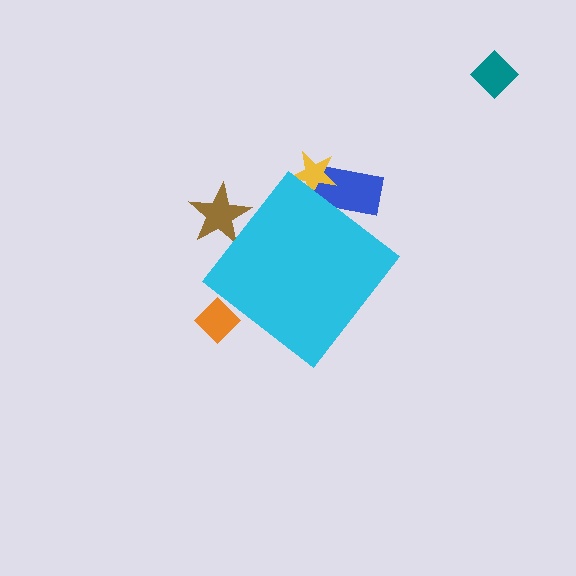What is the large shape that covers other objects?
A cyan diamond.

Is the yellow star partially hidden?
Yes, the yellow star is partially hidden behind the cyan diamond.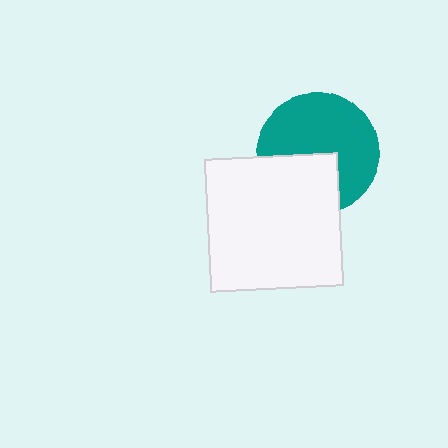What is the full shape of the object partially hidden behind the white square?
The partially hidden object is a teal circle.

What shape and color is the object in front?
The object in front is a white square.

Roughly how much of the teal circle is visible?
About half of it is visible (roughly 64%).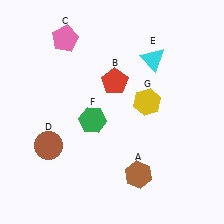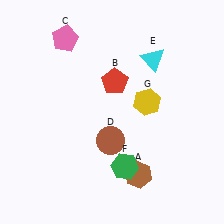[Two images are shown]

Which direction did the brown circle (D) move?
The brown circle (D) moved right.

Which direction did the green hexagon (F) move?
The green hexagon (F) moved down.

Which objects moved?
The objects that moved are: the brown circle (D), the green hexagon (F).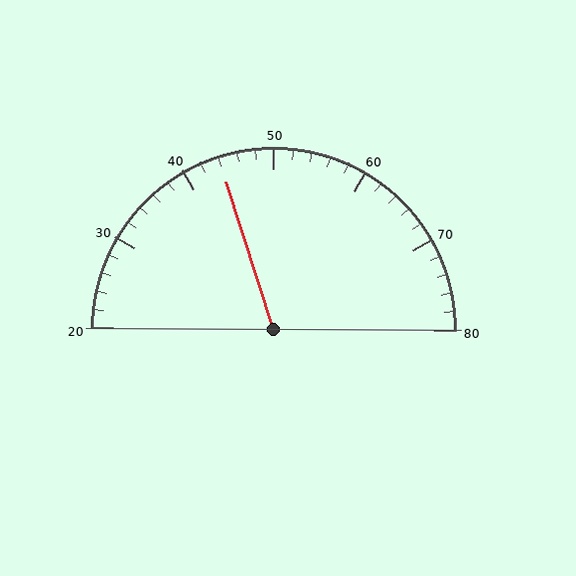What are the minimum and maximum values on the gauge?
The gauge ranges from 20 to 80.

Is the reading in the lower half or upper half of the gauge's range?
The reading is in the lower half of the range (20 to 80).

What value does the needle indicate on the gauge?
The needle indicates approximately 44.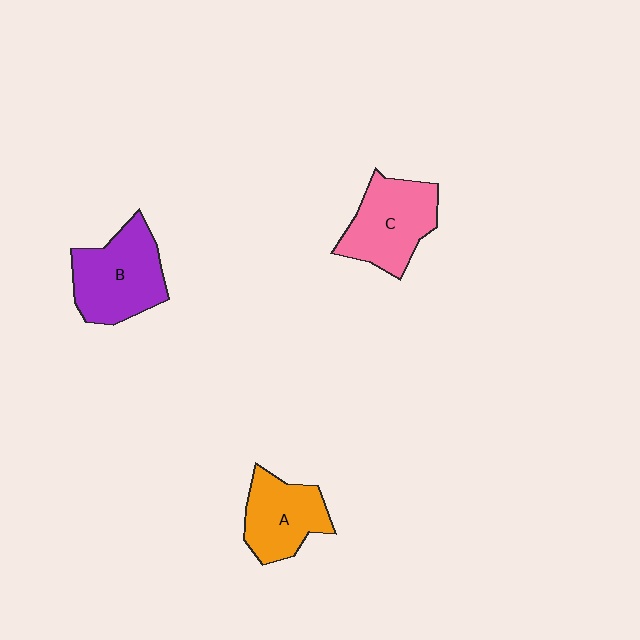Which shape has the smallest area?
Shape A (orange).